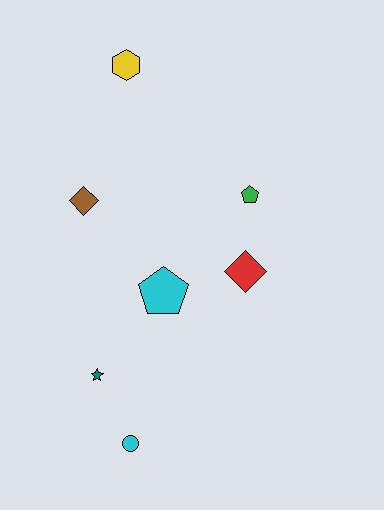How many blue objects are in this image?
There are no blue objects.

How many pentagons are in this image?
There are 2 pentagons.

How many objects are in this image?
There are 7 objects.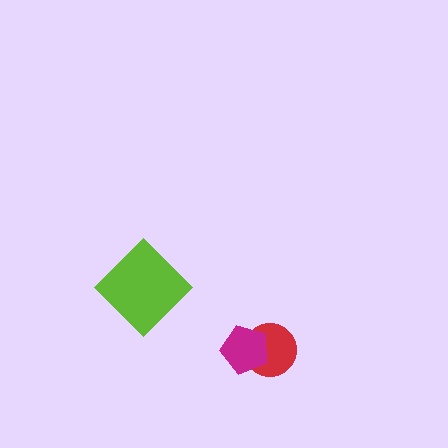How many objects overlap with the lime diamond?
0 objects overlap with the lime diamond.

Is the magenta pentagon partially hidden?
No, no other shape covers it.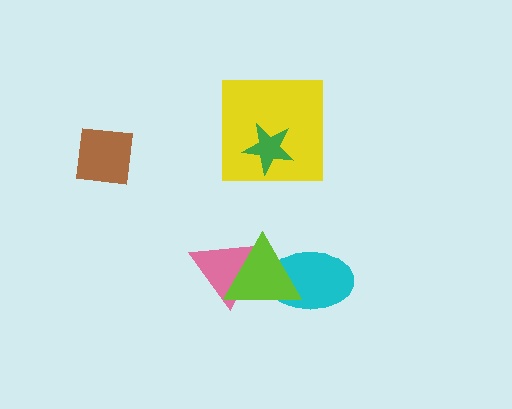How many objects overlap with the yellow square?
1 object overlaps with the yellow square.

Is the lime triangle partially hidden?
No, no other shape covers it.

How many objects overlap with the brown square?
0 objects overlap with the brown square.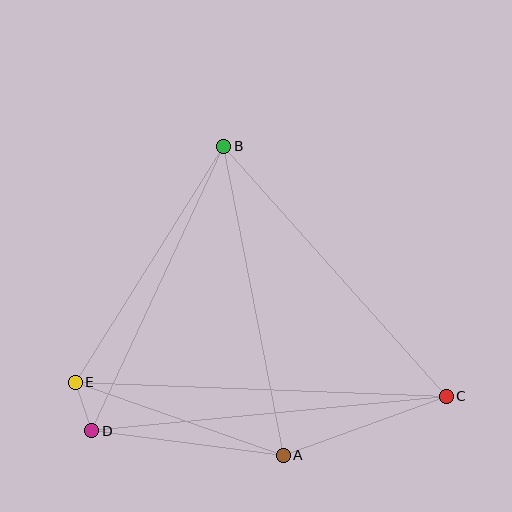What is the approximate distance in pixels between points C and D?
The distance between C and D is approximately 356 pixels.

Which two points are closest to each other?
Points D and E are closest to each other.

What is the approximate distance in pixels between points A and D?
The distance between A and D is approximately 193 pixels.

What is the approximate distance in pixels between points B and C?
The distance between B and C is approximately 335 pixels.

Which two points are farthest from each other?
Points C and E are farthest from each other.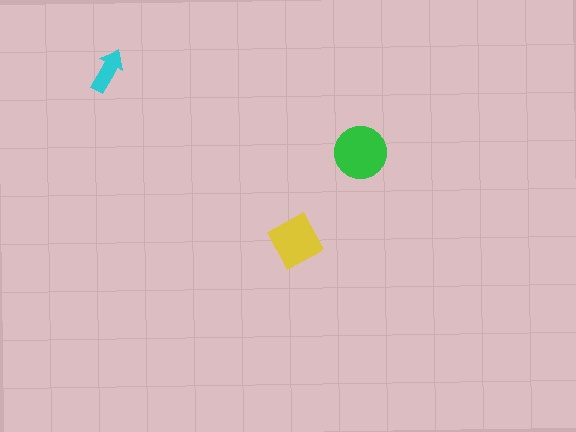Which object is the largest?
The green circle.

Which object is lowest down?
The yellow square is bottommost.